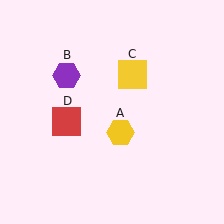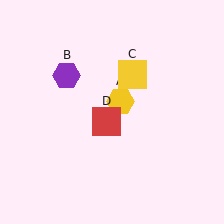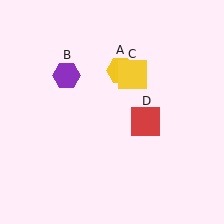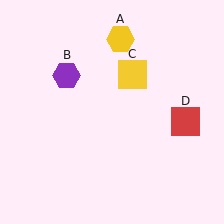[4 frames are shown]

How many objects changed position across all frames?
2 objects changed position: yellow hexagon (object A), red square (object D).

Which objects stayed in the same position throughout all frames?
Purple hexagon (object B) and yellow square (object C) remained stationary.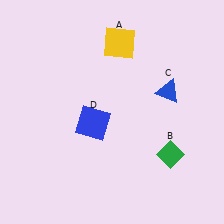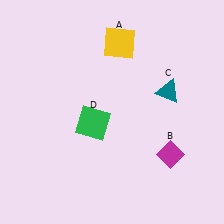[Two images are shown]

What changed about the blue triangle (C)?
In Image 1, C is blue. In Image 2, it changed to teal.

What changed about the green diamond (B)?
In Image 1, B is green. In Image 2, it changed to magenta.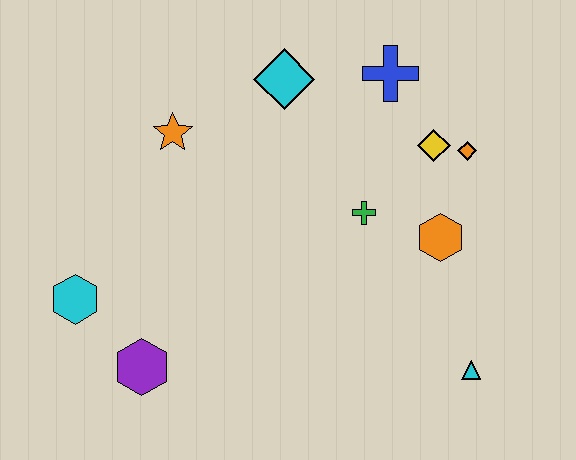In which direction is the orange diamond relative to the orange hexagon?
The orange diamond is above the orange hexagon.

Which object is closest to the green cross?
The orange hexagon is closest to the green cross.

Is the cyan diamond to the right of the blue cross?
No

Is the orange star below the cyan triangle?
No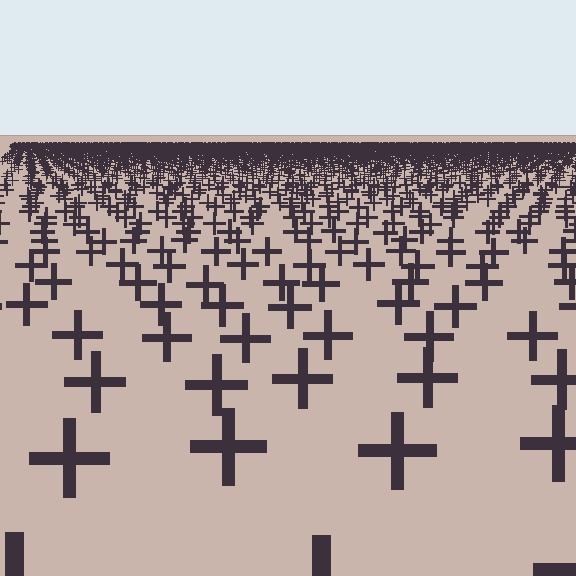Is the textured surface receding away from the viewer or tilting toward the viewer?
The surface is receding away from the viewer. Texture elements get smaller and denser toward the top.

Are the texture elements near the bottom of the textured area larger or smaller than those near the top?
Larger. Near the bottom, elements are closer to the viewer and appear at a bigger on-screen size.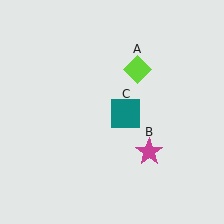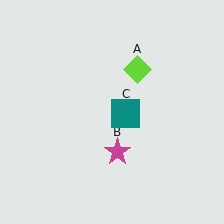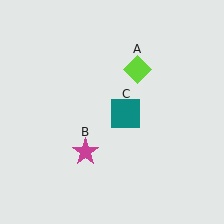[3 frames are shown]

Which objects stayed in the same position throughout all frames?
Lime diamond (object A) and teal square (object C) remained stationary.